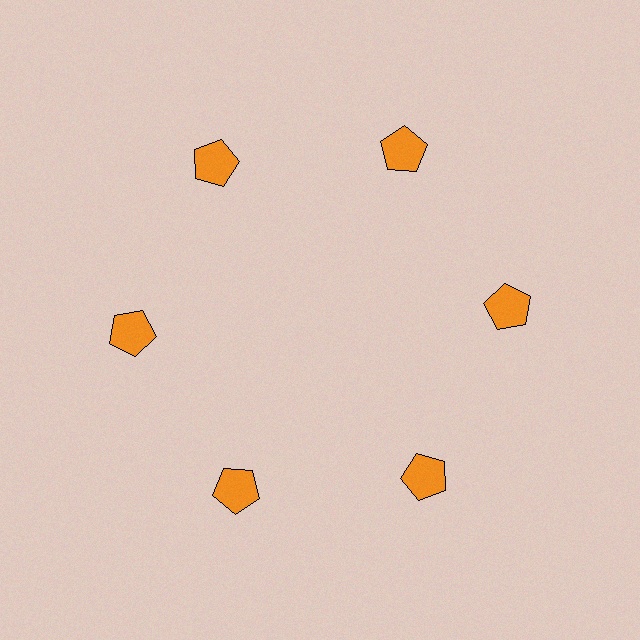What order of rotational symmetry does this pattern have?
This pattern has 6-fold rotational symmetry.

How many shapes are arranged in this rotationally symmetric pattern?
There are 6 shapes, arranged in 6 groups of 1.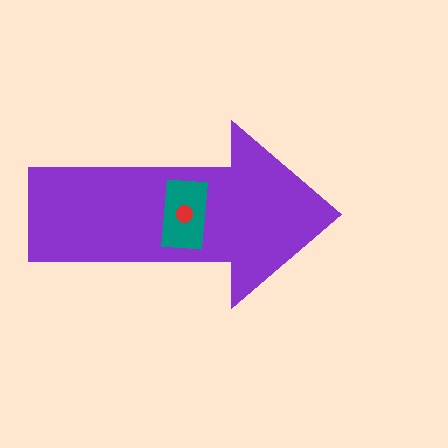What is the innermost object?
The red circle.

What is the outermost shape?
The purple arrow.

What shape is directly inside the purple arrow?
The teal rectangle.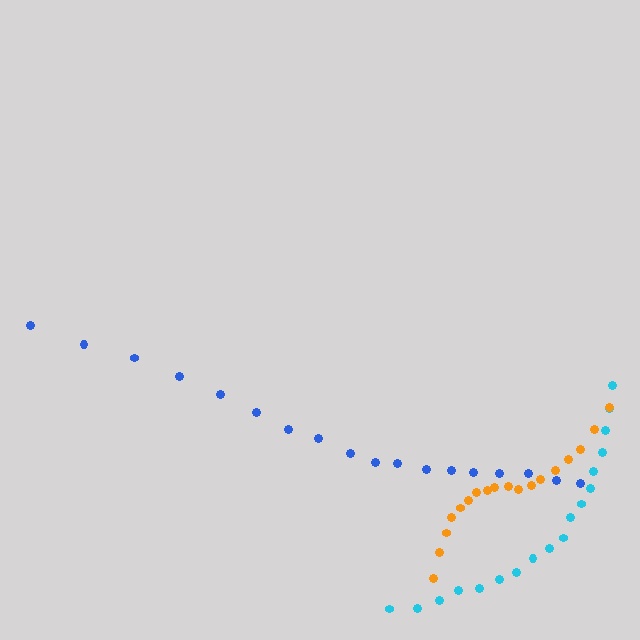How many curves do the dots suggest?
There are 3 distinct paths.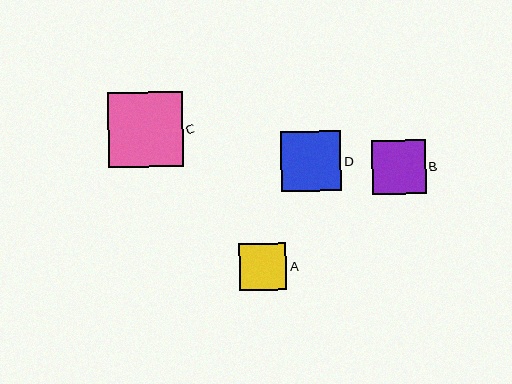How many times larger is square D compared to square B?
Square D is approximately 1.1 times the size of square B.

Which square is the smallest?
Square A is the smallest with a size of approximately 47 pixels.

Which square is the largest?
Square C is the largest with a size of approximately 75 pixels.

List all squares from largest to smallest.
From largest to smallest: C, D, B, A.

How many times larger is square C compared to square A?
Square C is approximately 1.6 times the size of square A.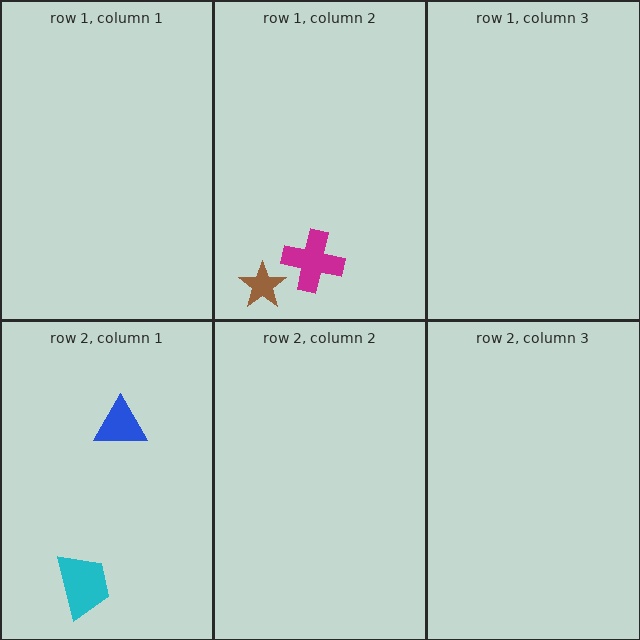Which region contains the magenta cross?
The row 1, column 2 region.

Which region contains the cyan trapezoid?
The row 2, column 1 region.